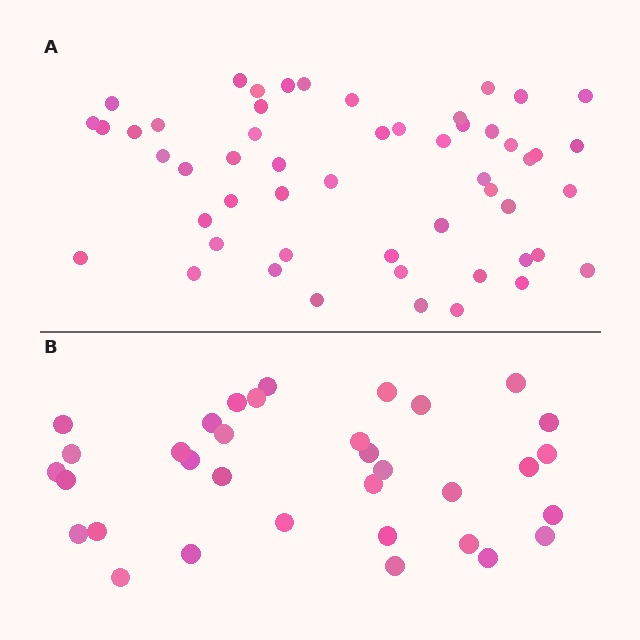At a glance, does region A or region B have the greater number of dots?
Region A (the top region) has more dots.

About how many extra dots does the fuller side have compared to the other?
Region A has approximately 20 more dots than region B.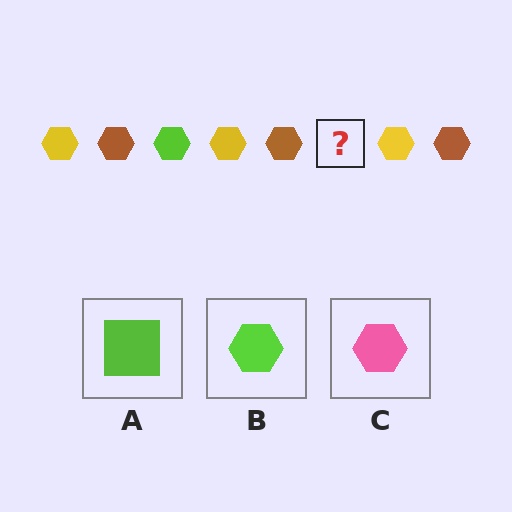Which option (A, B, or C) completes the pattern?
B.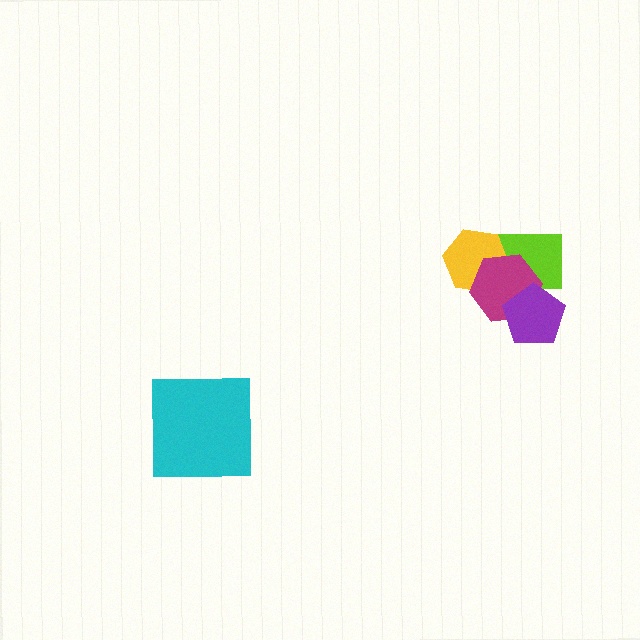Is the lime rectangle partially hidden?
Yes, it is partially covered by another shape.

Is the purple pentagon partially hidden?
No, no other shape covers it.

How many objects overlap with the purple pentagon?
2 objects overlap with the purple pentagon.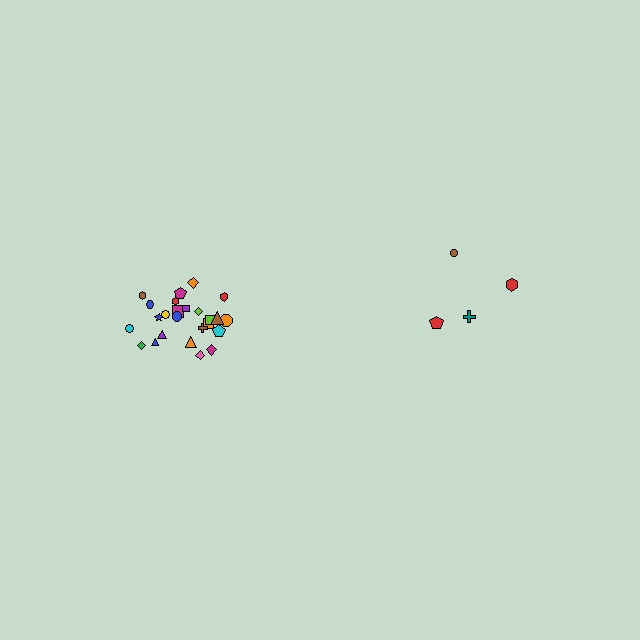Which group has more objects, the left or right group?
The left group.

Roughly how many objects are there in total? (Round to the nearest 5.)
Roughly 30 objects in total.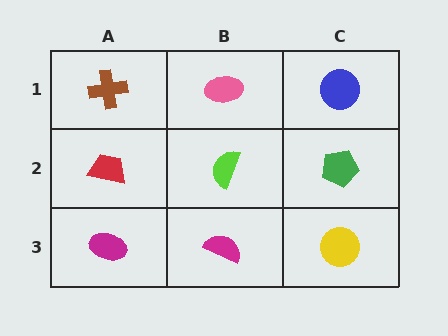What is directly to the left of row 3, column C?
A magenta semicircle.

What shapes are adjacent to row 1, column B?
A lime semicircle (row 2, column B), a brown cross (row 1, column A), a blue circle (row 1, column C).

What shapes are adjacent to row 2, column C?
A blue circle (row 1, column C), a yellow circle (row 3, column C), a lime semicircle (row 2, column B).